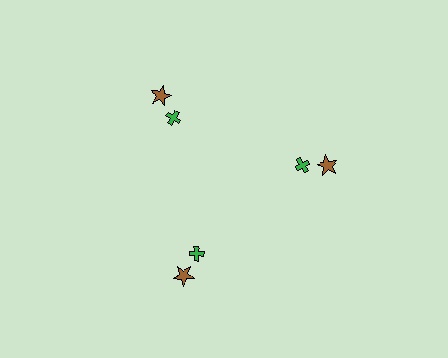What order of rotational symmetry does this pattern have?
This pattern has 3-fold rotational symmetry.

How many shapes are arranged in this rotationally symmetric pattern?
There are 6 shapes, arranged in 3 groups of 2.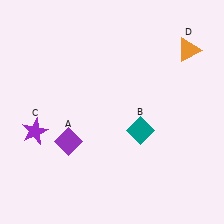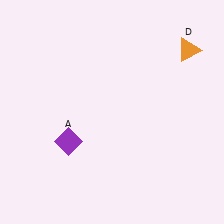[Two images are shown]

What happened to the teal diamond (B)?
The teal diamond (B) was removed in Image 2. It was in the bottom-right area of Image 1.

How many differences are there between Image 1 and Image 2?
There are 2 differences between the two images.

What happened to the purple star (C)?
The purple star (C) was removed in Image 2. It was in the bottom-left area of Image 1.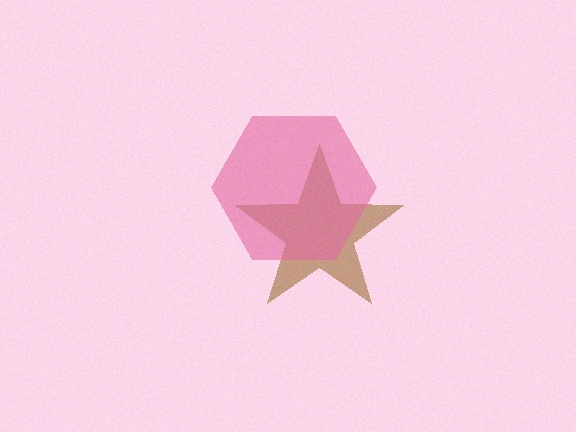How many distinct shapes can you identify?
There are 2 distinct shapes: a brown star, a pink hexagon.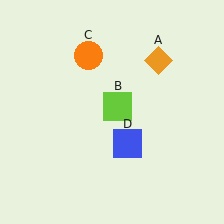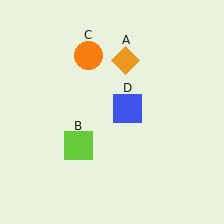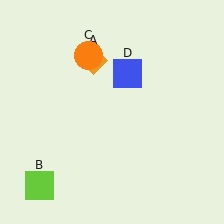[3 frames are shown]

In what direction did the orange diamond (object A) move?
The orange diamond (object A) moved left.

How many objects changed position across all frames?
3 objects changed position: orange diamond (object A), lime square (object B), blue square (object D).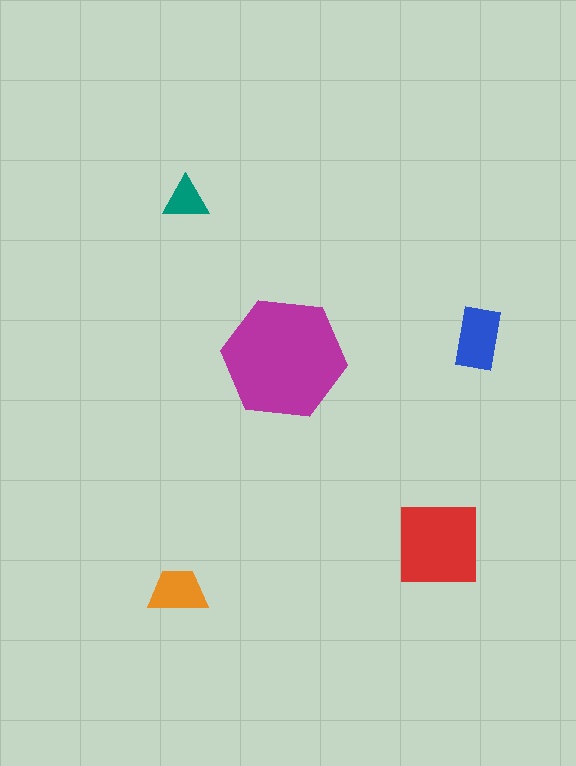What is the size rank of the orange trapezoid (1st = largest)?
4th.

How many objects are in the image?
There are 5 objects in the image.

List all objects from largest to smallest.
The magenta hexagon, the red square, the blue rectangle, the orange trapezoid, the teal triangle.